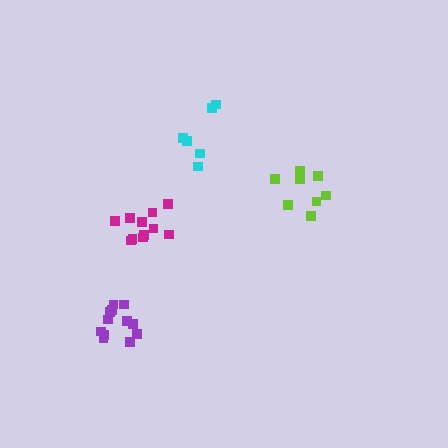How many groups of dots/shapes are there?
There are 4 groups.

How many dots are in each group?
Group 1: 12 dots, Group 2: 8 dots, Group 3: 6 dots, Group 4: 11 dots (37 total).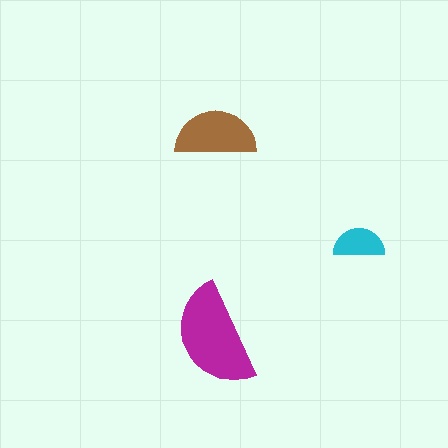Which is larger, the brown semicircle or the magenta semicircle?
The magenta one.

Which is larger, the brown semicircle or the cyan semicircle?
The brown one.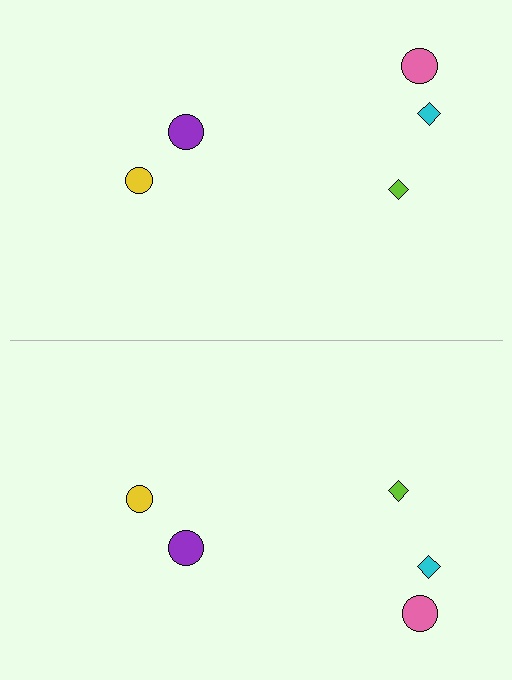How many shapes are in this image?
There are 10 shapes in this image.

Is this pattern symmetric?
Yes, this pattern has bilateral (reflection) symmetry.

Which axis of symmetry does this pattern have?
The pattern has a horizontal axis of symmetry running through the center of the image.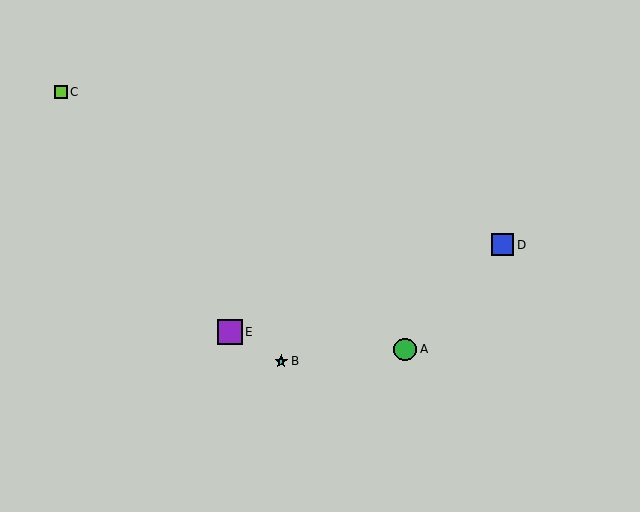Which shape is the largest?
The purple square (labeled E) is the largest.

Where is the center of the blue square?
The center of the blue square is at (503, 245).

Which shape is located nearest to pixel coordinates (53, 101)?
The lime square (labeled C) at (61, 92) is nearest to that location.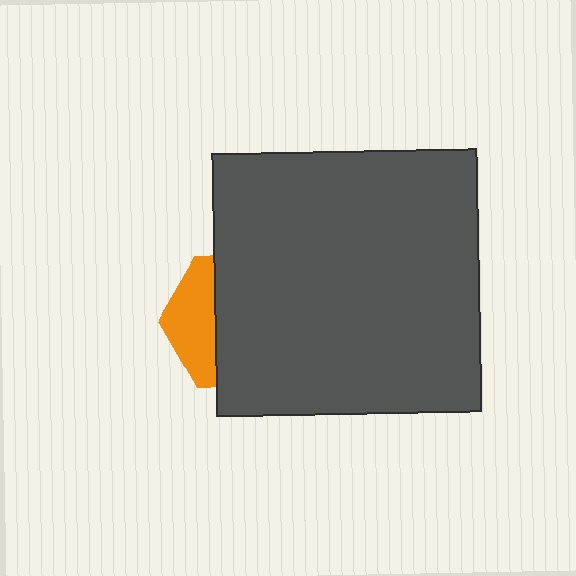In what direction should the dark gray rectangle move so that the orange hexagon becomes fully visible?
The dark gray rectangle should move right. That is the shortest direction to clear the overlap and leave the orange hexagon fully visible.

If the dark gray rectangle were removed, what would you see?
You would see the complete orange hexagon.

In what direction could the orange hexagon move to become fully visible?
The orange hexagon could move left. That would shift it out from behind the dark gray rectangle entirely.